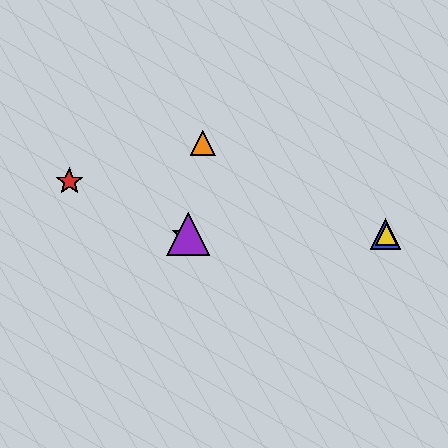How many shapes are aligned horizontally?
4 shapes (the blue triangle, the green star, the yellow triangle, the purple triangle) are aligned horizontally.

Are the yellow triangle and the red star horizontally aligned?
No, the yellow triangle is at y≈234 and the red star is at y≈181.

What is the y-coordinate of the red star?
The red star is at y≈181.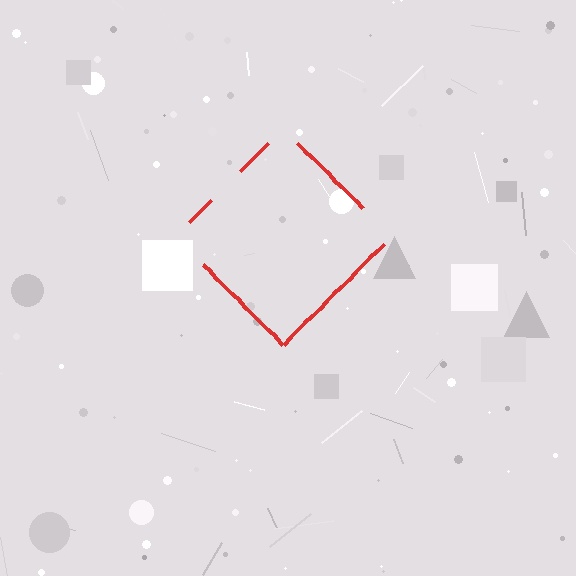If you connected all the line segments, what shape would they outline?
They would outline a diamond.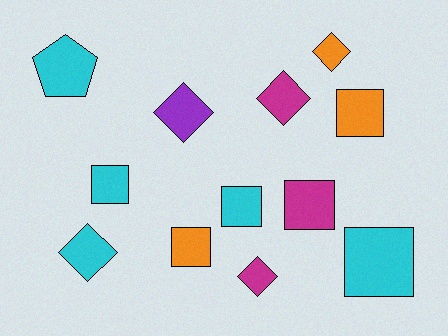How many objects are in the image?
There are 12 objects.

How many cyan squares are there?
There are 3 cyan squares.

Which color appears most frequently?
Cyan, with 5 objects.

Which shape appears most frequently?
Square, with 6 objects.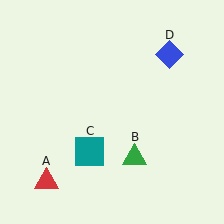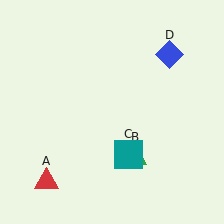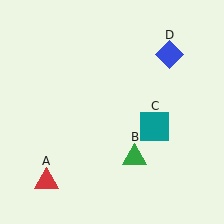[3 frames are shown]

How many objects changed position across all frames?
1 object changed position: teal square (object C).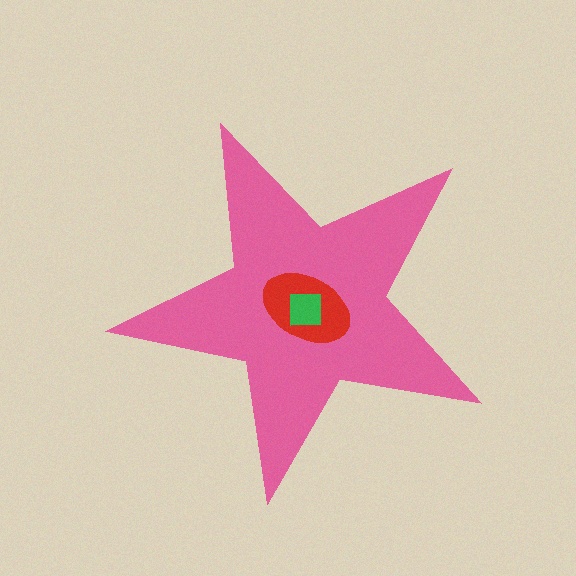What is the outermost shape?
The pink star.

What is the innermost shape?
The green square.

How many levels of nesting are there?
3.